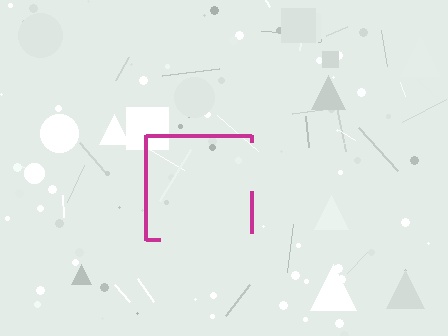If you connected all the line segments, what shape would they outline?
They would outline a square.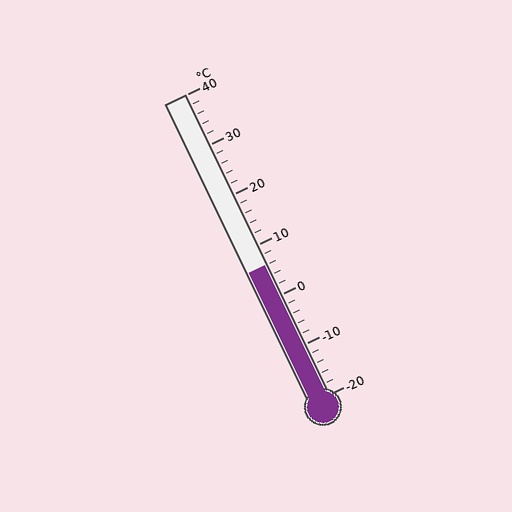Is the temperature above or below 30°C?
The temperature is below 30°C.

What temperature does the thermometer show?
The thermometer shows approximately 6°C.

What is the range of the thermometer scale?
The thermometer scale ranges from -20°C to 40°C.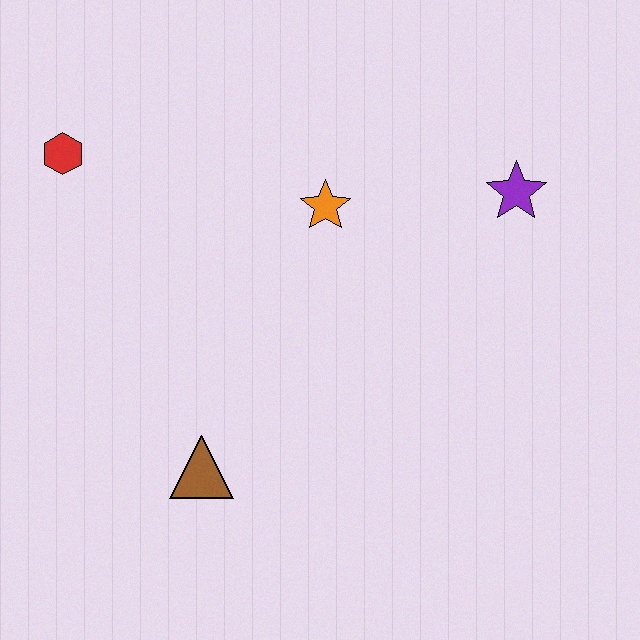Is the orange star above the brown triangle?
Yes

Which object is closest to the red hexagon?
The orange star is closest to the red hexagon.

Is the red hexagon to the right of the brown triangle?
No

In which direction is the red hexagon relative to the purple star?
The red hexagon is to the left of the purple star.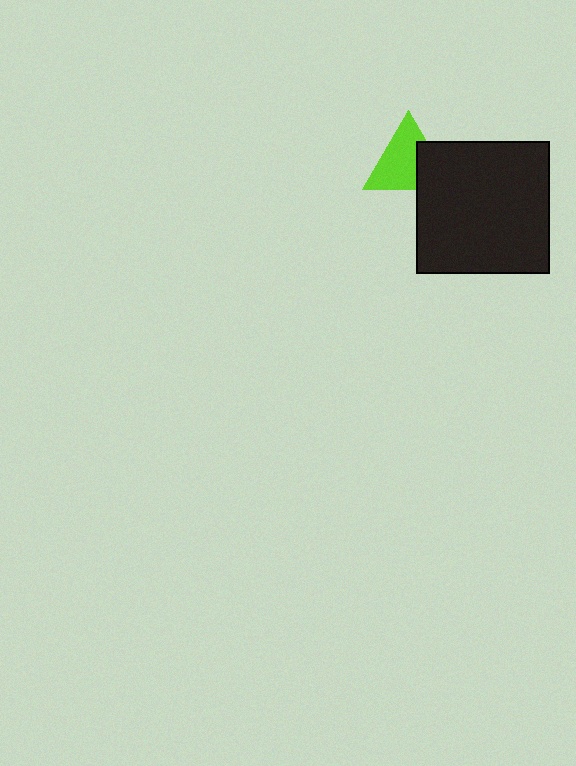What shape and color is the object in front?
The object in front is a black square.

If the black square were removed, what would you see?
You would see the complete lime triangle.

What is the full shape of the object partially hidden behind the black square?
The partially hidden object is a lime triangle.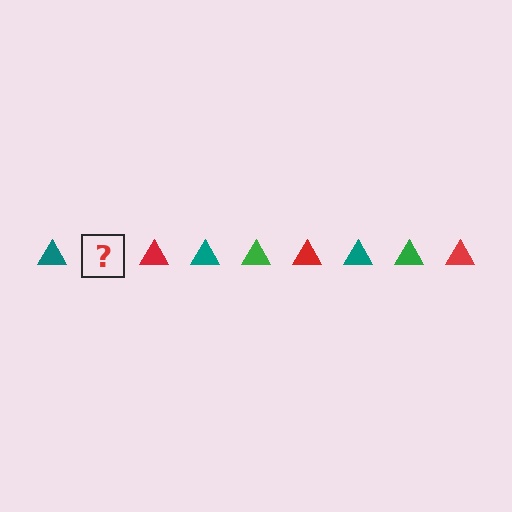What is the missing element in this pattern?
The missing element is a green triangle.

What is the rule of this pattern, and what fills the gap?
The rule is that the pattern cycles through teal, green, red triangles. The gap should be filled with a green triangle.